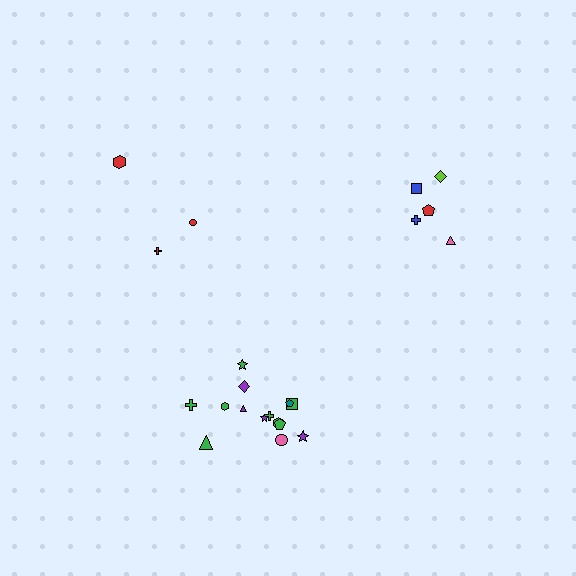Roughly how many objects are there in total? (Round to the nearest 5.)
Roughly 25 objects in total.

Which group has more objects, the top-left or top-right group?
The top-right group.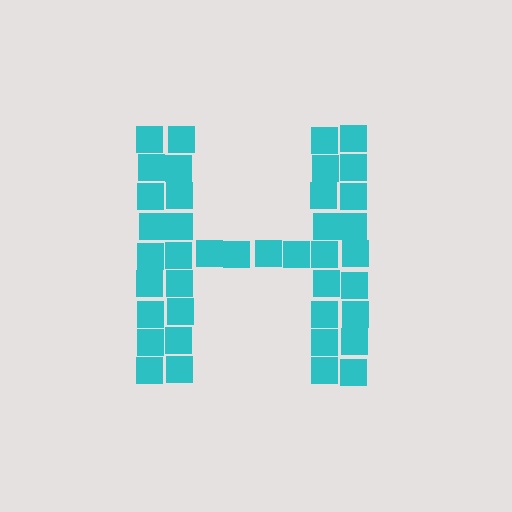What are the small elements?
The small elements are squares.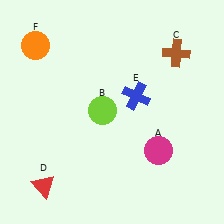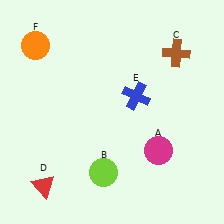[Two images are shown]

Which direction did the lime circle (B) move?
The lime circle (B) moved down.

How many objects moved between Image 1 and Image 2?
1 object moved between the two images.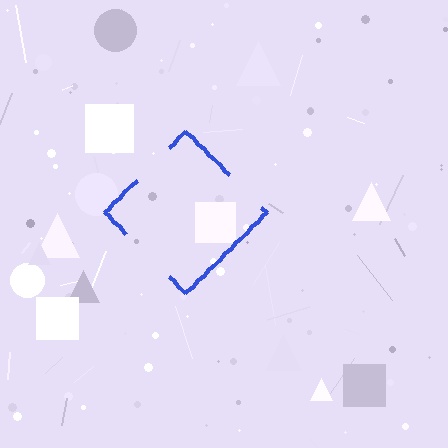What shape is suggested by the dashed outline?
The dashed outline suggests a diamond.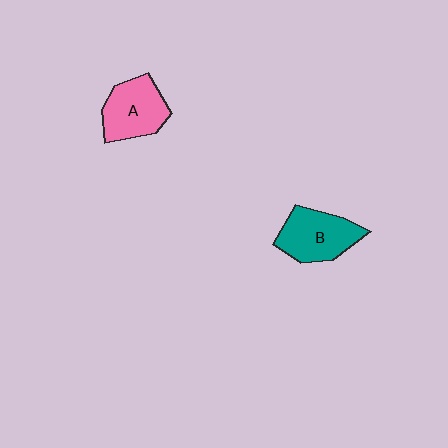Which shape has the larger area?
Shape B (teal).